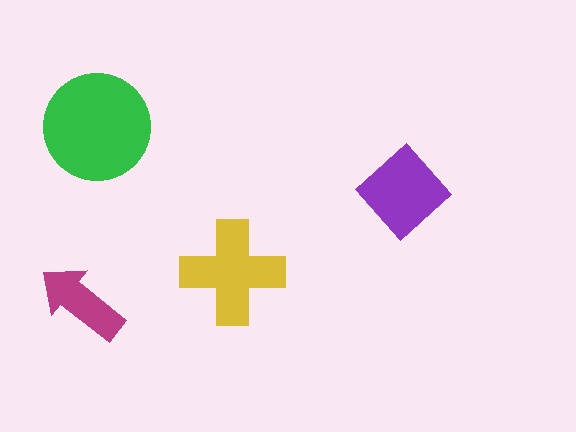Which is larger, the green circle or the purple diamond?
The green circle.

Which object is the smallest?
The magenta arrow.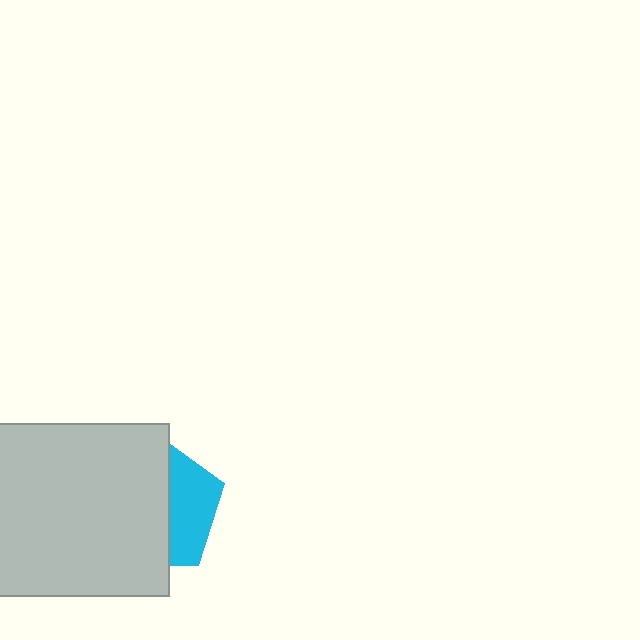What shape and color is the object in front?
The object in front is a light gray square.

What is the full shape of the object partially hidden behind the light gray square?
The partially hidden object is a cyan pentagon.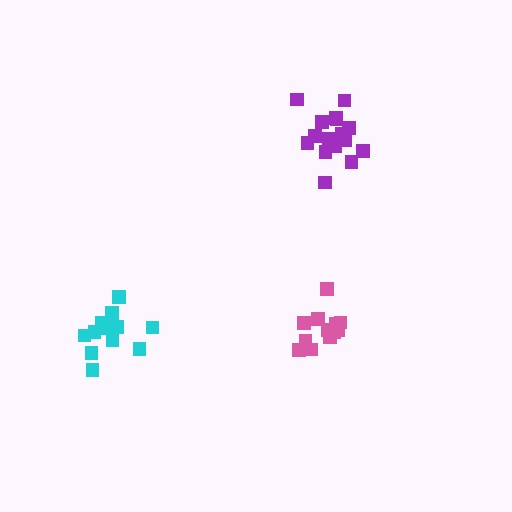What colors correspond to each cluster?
The clusters are colored: cyan, purple, pink.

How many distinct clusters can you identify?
There are 3 distinct clusters.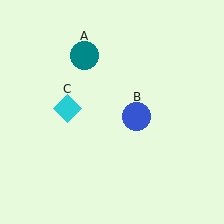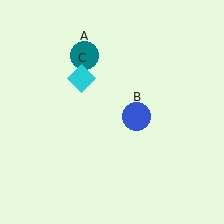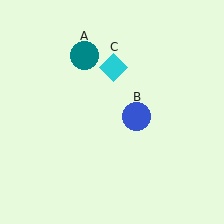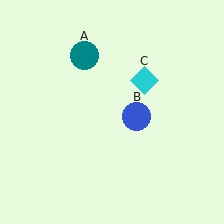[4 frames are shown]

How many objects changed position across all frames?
1 object changed position: cyan diamond (object C).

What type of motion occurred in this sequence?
The cyan diamond (object C) rotated clockwise around the center of the scene.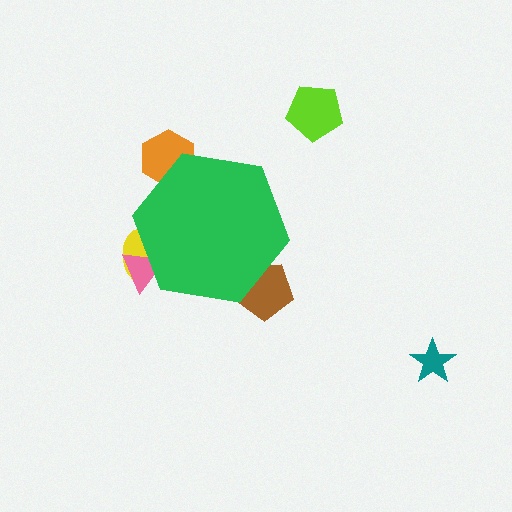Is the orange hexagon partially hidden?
Yes, the orange hexagon is partially hidden behind the green hexagon.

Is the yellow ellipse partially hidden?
Yes, the yellow ellipse is partially hidden behind the green hexagon.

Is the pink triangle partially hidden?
Yes, the pink triangle is partially hidden behind the green hexagon.